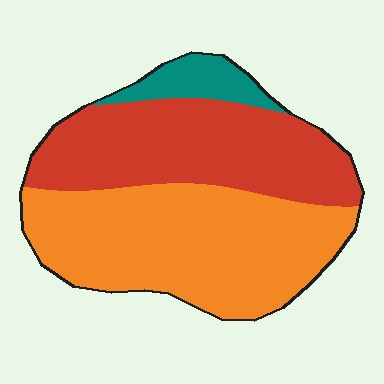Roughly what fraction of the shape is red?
Red takes up between a quarter and a half of the shape.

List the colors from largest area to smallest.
From largest to smallest: orange, red, teal.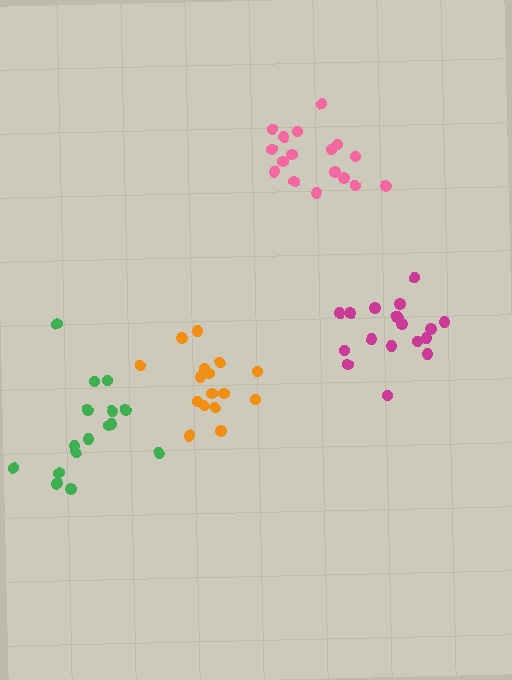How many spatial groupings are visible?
There are 4 spatial groupings.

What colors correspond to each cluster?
The clusters are colored: orange, pink, magenta, green.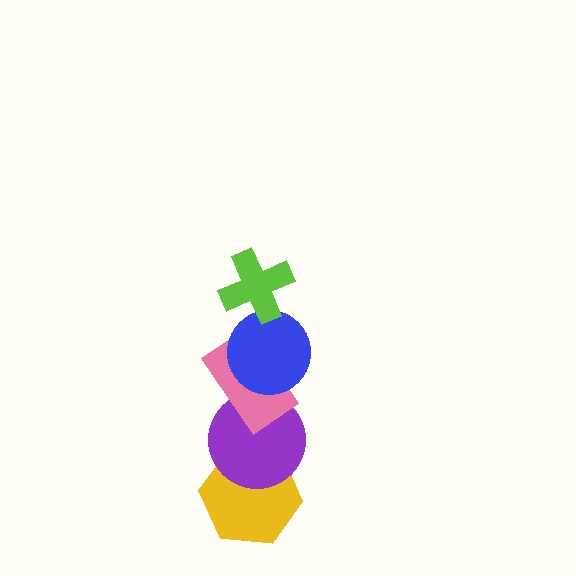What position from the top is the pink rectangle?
The pink rectangle is 3rd from the top.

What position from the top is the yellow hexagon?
The yellow hexagon is 5th from the top.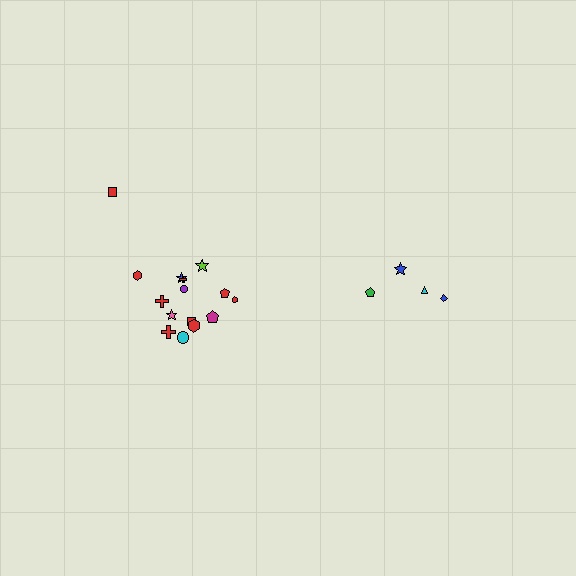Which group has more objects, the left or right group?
The left group.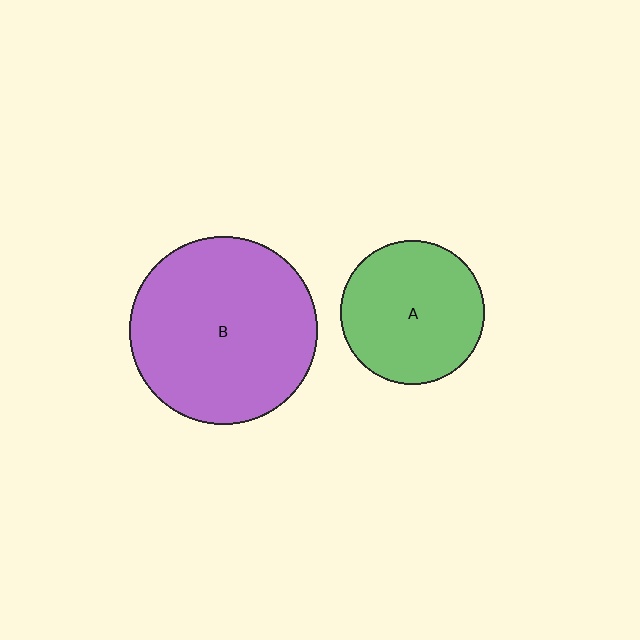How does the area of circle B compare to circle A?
Approximately 1.7 times.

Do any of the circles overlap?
No, none of the circles overlap.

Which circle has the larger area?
Circle B (purple).